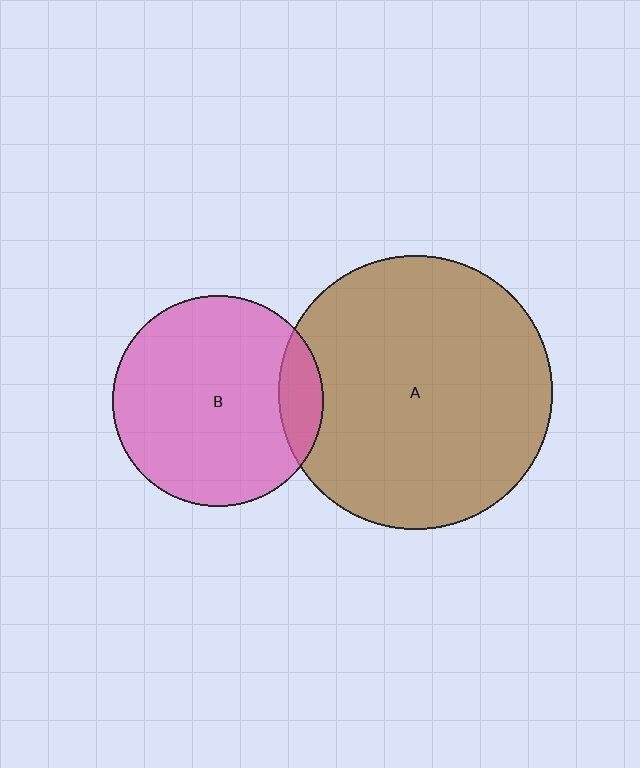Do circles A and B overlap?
Yes.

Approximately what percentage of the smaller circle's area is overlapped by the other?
Approximately 10%.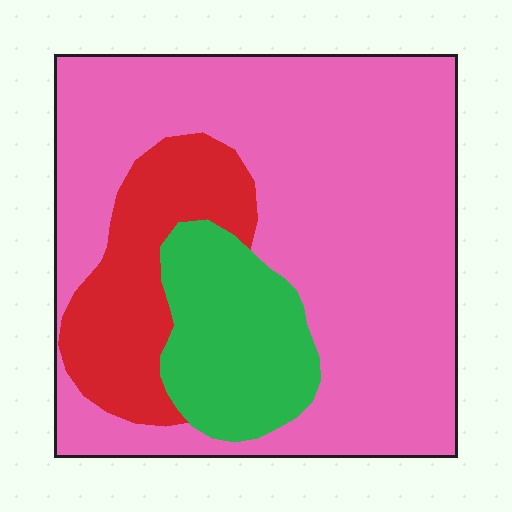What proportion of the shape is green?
Green takes up about one sixth (1/6) of the shape.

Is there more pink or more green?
Pink.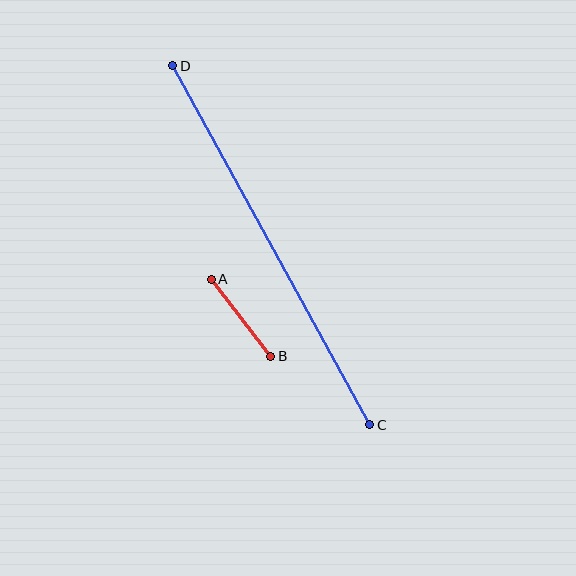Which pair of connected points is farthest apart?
Points C and D are farthest apart.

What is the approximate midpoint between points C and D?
The midpoint is at approximately (271, 245) pixels.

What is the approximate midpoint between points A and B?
The midpoint is at approximately (241, 318) pixels.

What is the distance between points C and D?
The distance is approximately 410 pixels.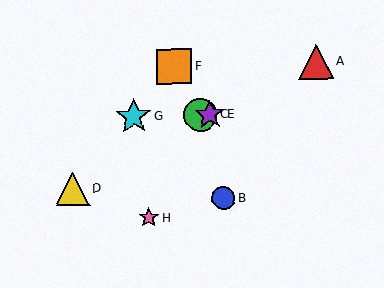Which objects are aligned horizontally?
Objects C, E, G are aligned horizontally.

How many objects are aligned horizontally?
3 objects (C, E, G) are aligned horizontally.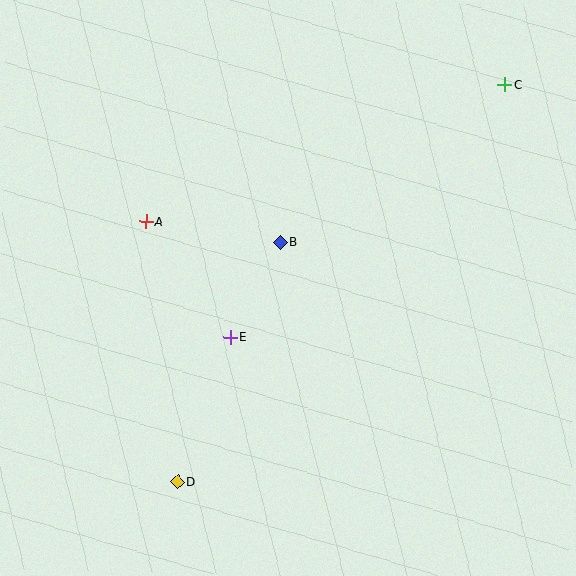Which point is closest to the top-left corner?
Point A is closest to the top-left corner.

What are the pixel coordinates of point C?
Point C is at (505, 85).